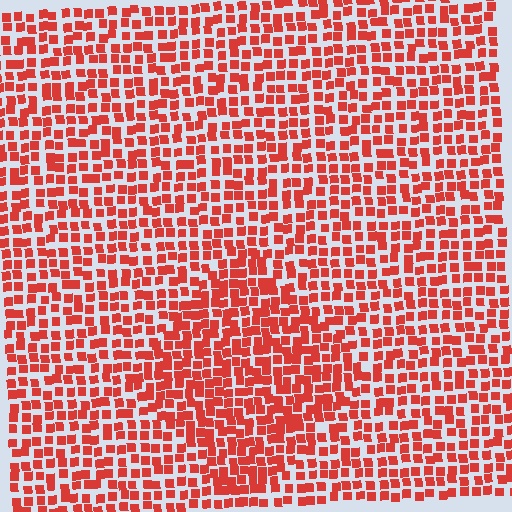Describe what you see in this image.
The image contains small red elements arranged at two different densities. A diamond-shaped region is visible where the elements are more densely packed than the surrounding area.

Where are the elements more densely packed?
The elements are more densely packed inside the diamond boundary.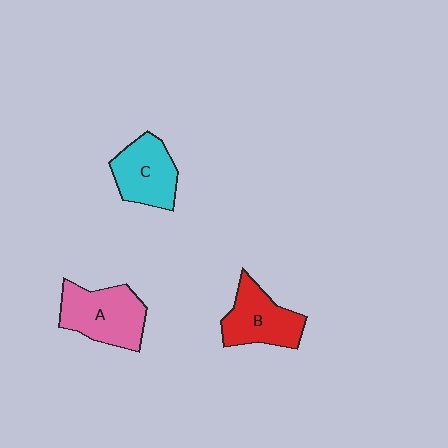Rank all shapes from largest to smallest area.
From largest to smallest: A (pink), B (red), C (cyan).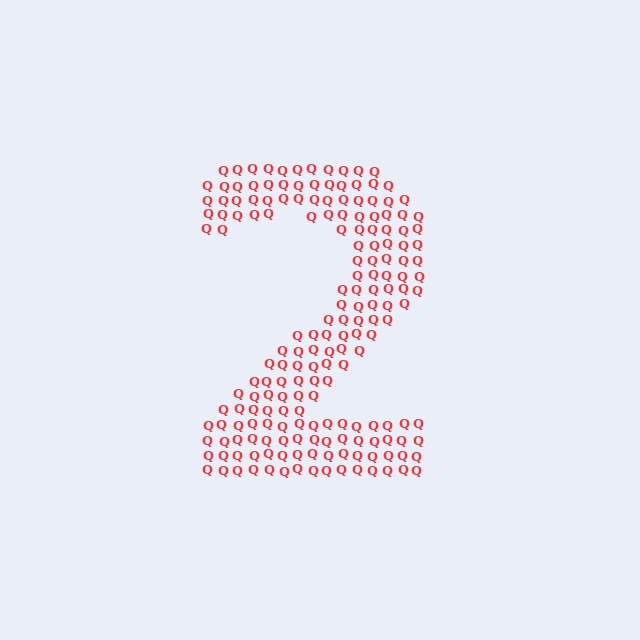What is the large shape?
The large shape is the digit 2.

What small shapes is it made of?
It is made of small letter Q's.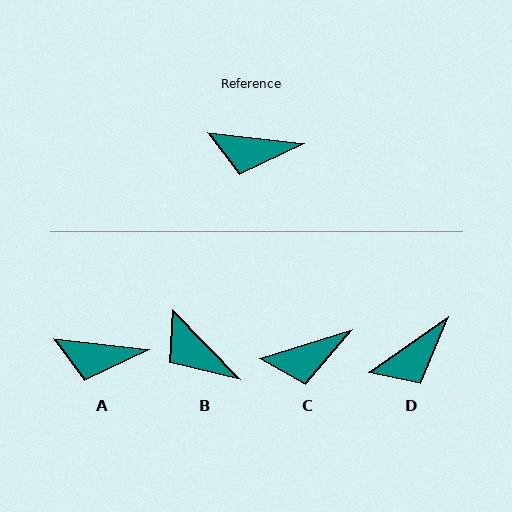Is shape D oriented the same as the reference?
No, it is off by about 41 degrees.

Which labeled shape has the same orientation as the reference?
A.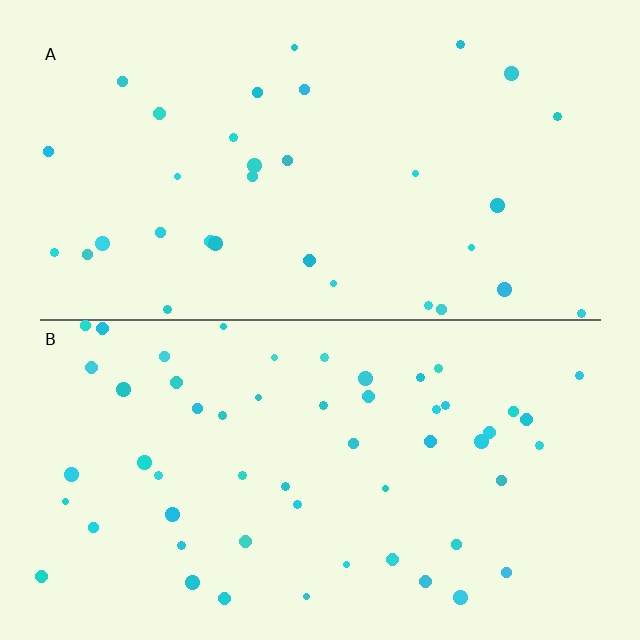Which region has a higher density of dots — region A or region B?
B (the bottom).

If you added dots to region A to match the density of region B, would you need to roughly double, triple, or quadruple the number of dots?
Approximately double.